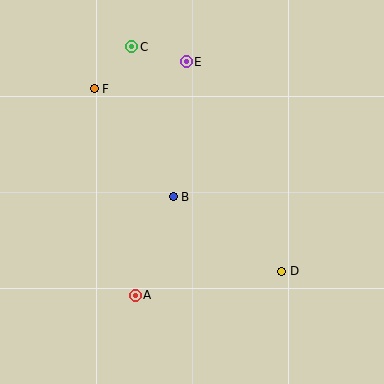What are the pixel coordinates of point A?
Point A is at (135, 295).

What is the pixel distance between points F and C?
The distance between F and C is 56 pixels.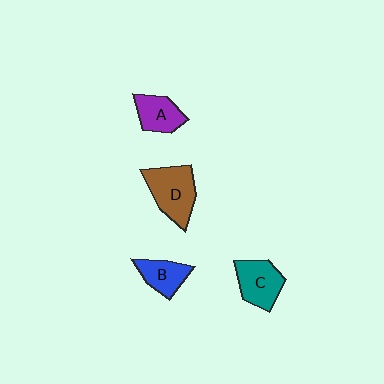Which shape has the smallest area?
Shape B (blue).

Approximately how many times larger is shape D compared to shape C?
Approximately 1.2 times.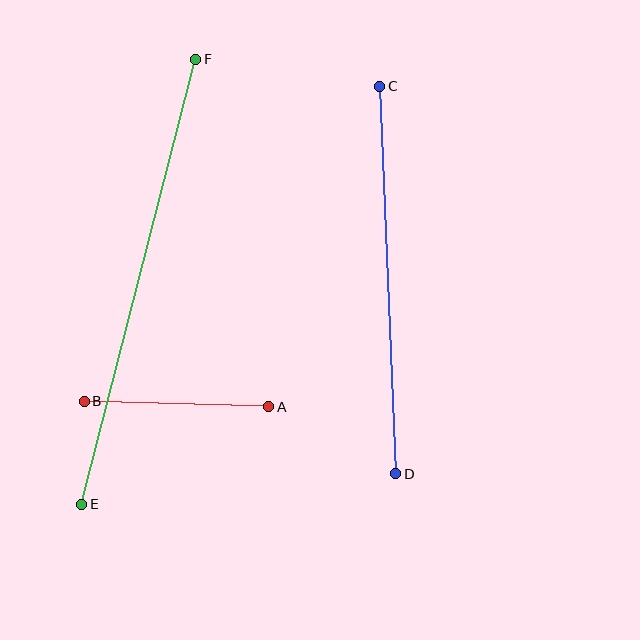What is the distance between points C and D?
The distance is approximately 388 pixels.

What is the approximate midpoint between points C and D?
The midpoint is at approximately (388, 280) pixels.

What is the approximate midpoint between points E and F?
The midpoint is at approximately (139, 282) pixels.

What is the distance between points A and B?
The distance is approximately 185 pixels.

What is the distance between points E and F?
The distance is approximately 459 pixels.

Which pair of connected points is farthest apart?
Points E and F are farthest apart.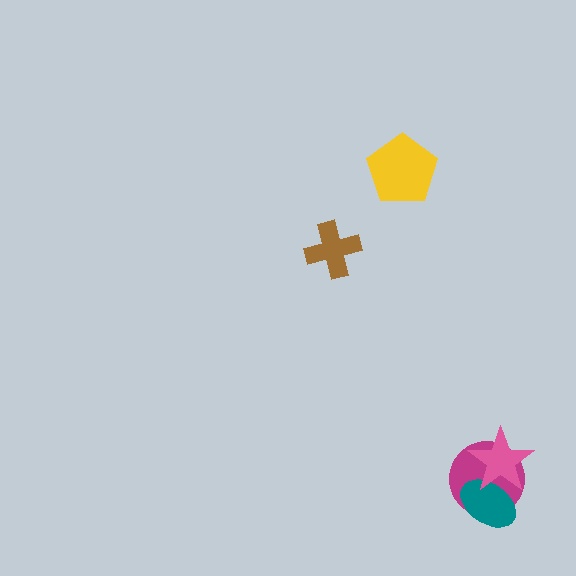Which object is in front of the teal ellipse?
The pink star is in front of the teal ellipse.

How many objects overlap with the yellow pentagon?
0 objects overlap with the yellow pentagon.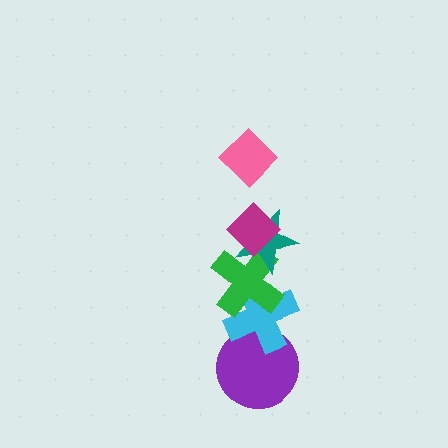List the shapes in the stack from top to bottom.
From top to bottom: the pink diamond, the magenta diamond, the teal star, the green cross, the cyan cross, the purple circle.